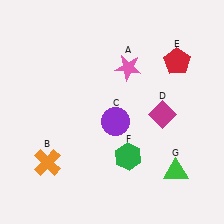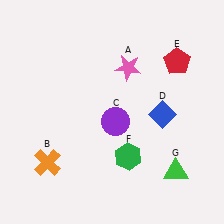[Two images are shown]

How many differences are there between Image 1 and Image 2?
There is 1 difference between the two images.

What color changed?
The diamond (D) changed from magenta in Image 1 to blue in Image 2.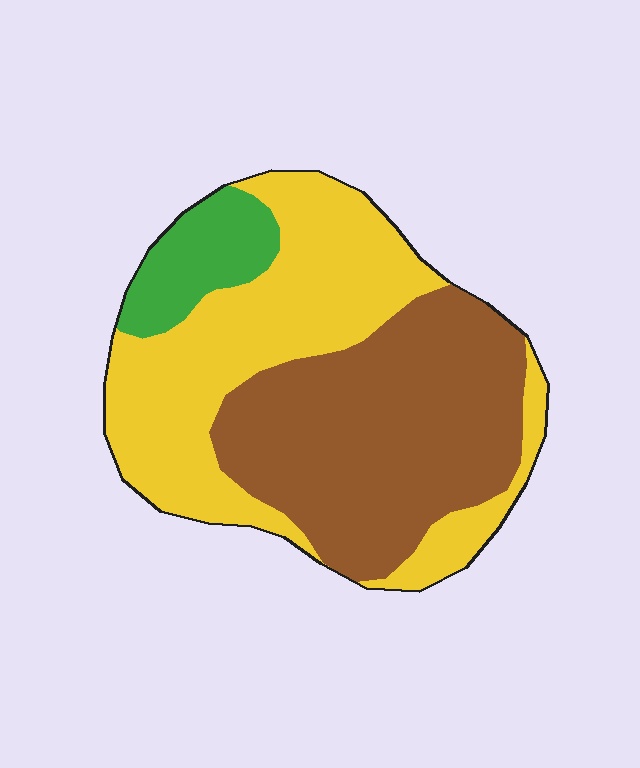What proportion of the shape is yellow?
Yellow covers around 45% of the shape.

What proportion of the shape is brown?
Brown covers around 45% of the shape.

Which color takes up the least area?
Green, at roughly 10%.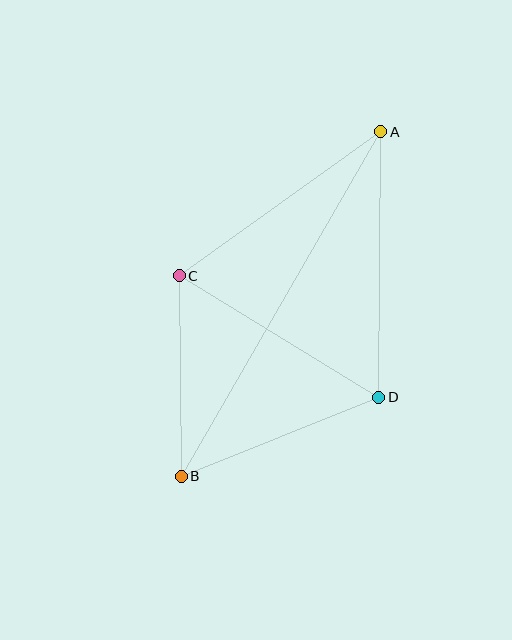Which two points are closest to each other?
Points B and C are closest to each other.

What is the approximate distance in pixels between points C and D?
The distance between C and D is approximately 234 pixels.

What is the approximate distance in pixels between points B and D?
The distance between B and D is approximately 213 pixels.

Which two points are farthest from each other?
Points A and B are farthest from each other.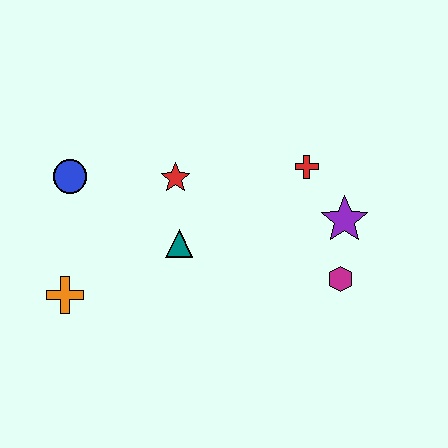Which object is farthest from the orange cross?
The purple star is farthest from the orange cross.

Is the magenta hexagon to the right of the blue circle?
Yes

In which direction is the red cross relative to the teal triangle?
The red cross is to the right of the teal triangle.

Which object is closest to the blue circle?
The red star is closest to the blue circle.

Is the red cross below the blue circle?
No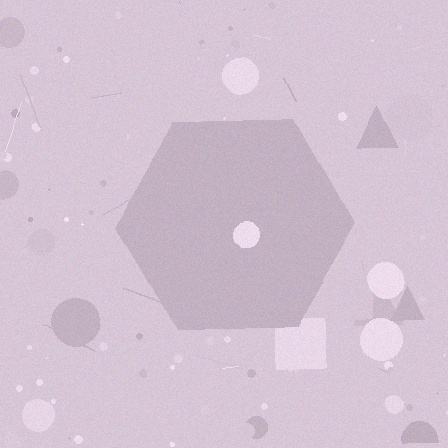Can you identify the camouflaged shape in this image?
The camouflaged shape is a hexagon.